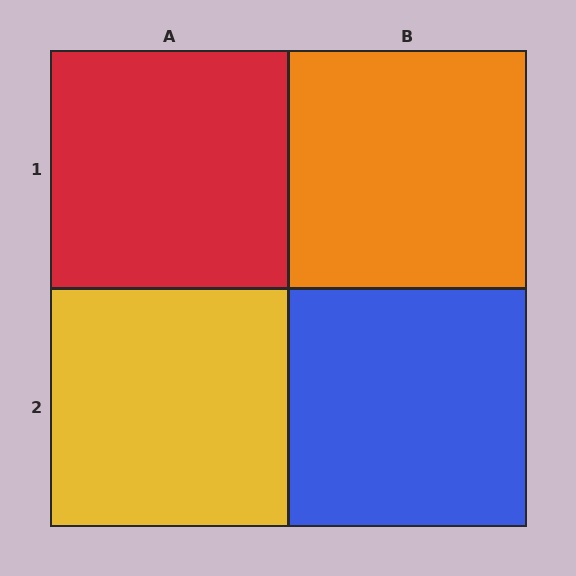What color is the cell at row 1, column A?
Red.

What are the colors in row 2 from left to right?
Yellow, blue.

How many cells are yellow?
1 cell is yellow.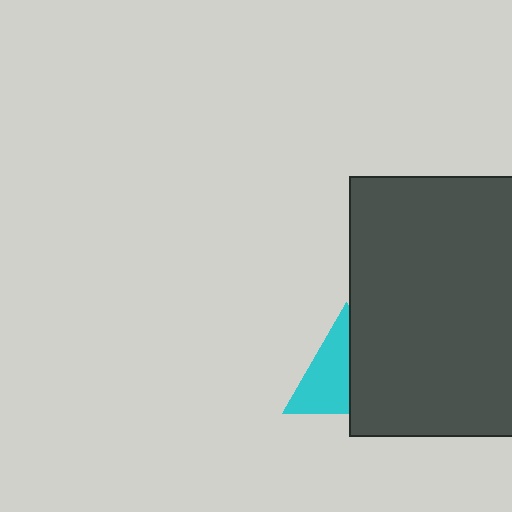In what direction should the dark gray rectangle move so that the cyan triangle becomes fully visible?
The dark gray rectangle should move right. That is the shortest direction to clear the overlap and leave the cyan triangle fully visible.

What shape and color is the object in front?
The object in front is a dark gray rectangle.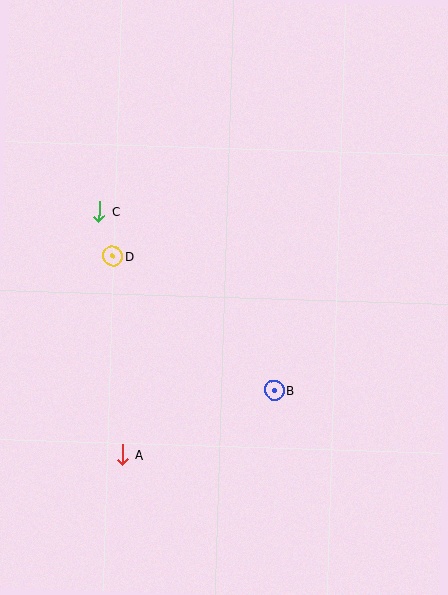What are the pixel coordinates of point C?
Point C is at (100, 211).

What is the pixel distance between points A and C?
The distance between A and C is 244 pixels.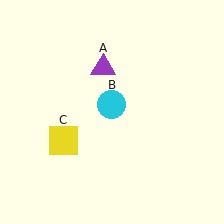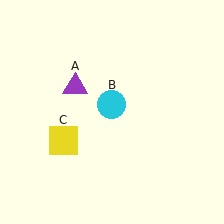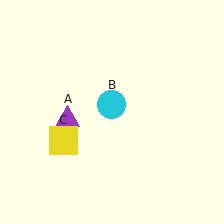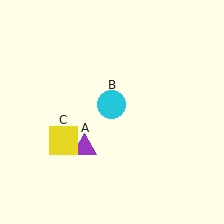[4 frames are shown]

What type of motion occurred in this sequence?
The purple triangle (object A) rotated counterclockwise around the center of the scene.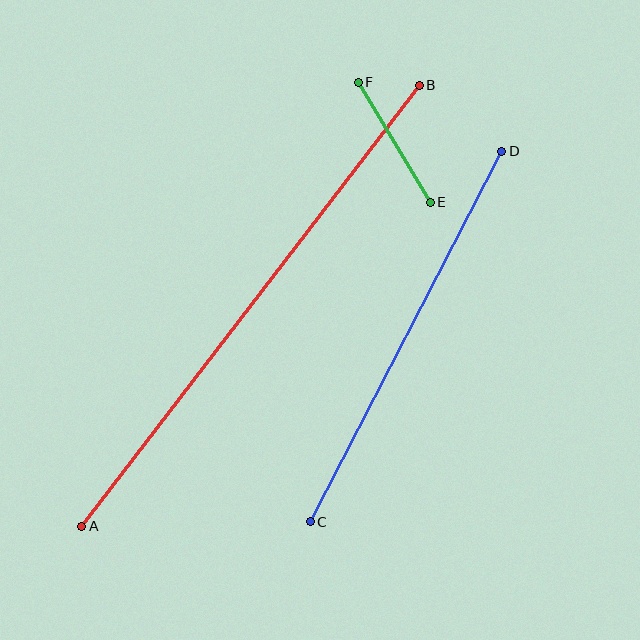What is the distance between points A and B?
The distance is approximately 555 pixels.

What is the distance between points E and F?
The distance is approximately 140 pixels.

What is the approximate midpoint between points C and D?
The midpoint is at approximately (406, 336) pixels.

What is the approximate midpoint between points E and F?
The midpoint is at approximately (394, 142) pixels.